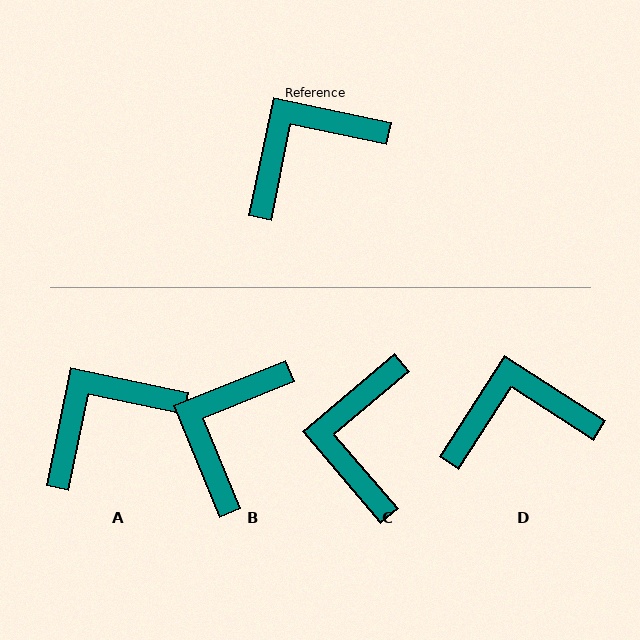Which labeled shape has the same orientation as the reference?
A.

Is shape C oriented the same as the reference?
No, it is off by about 52 degrees.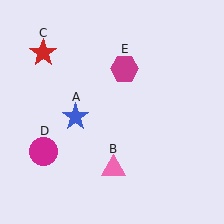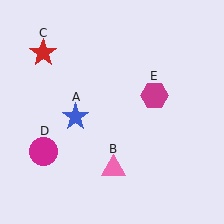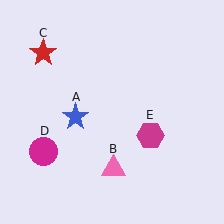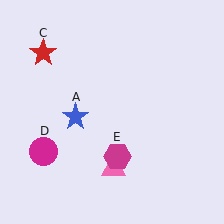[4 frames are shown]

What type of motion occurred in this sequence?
The magenta hexagon (object E) rotated clockwise around the center of the scene.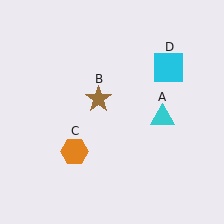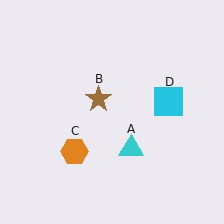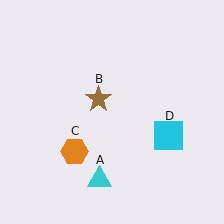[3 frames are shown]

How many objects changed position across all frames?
2 objects changed position: cyan triangle (object A), cyan square (object D).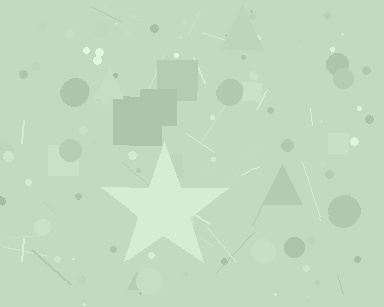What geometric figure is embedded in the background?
A star is embedded in the background.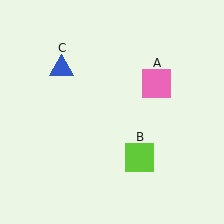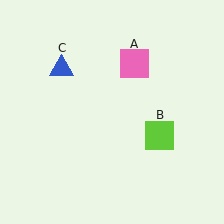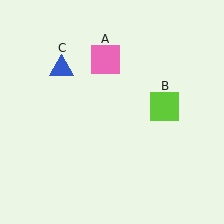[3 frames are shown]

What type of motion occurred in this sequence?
The pink square (object A), lime square (object B) rotated counterclockwise around the center of the scene.